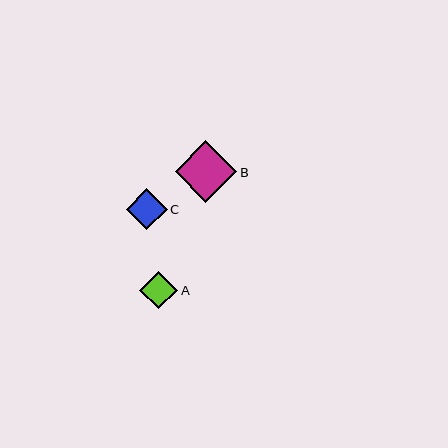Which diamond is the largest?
Diamond B is the largest with a size of approximately 61 pixels.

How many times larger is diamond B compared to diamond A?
Diamond B is approximately 1.6 times the size of diamond A.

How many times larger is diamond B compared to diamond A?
Diamond B is approximately 1.6 times the size of diamond A.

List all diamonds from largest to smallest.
From largest to smallest: B, C, A.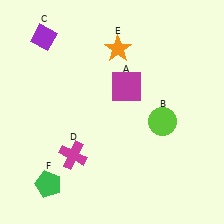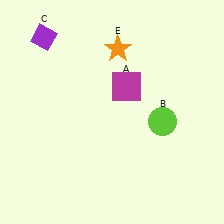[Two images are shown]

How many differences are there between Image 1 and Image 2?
There are 2 differences between the two images.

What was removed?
The magenta cross (D), the green pentagon (F) were removed in Image 2.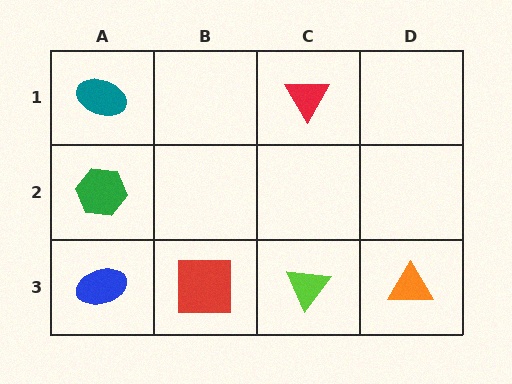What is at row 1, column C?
A red triangle.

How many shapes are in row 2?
1 shape.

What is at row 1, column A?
A teal ellipse.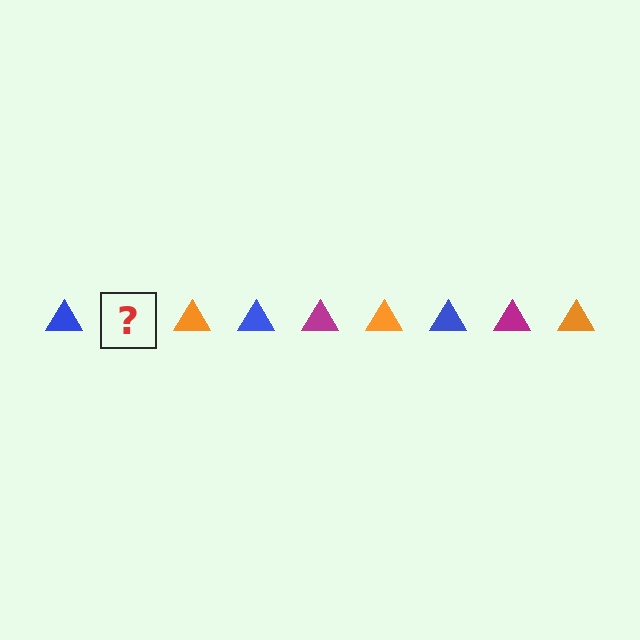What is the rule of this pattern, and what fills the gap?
The rule is that the pattern cycles through blue, magenta, orange triangles. The gap should be filled with a magenta triangle.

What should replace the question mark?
The question mark should be replaced with a magenta triangle.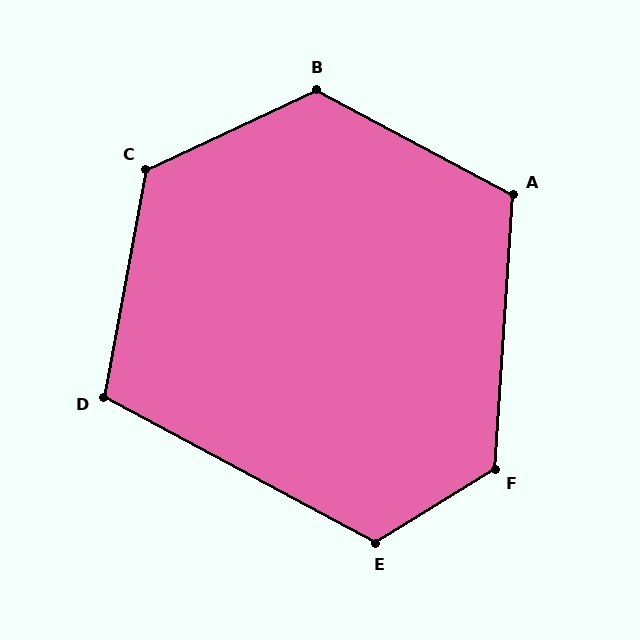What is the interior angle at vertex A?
Approximately 114 degrees (obtuse).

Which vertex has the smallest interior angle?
D, at approximately 108 degrees.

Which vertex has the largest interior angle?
B, at approximately 127 degrees.